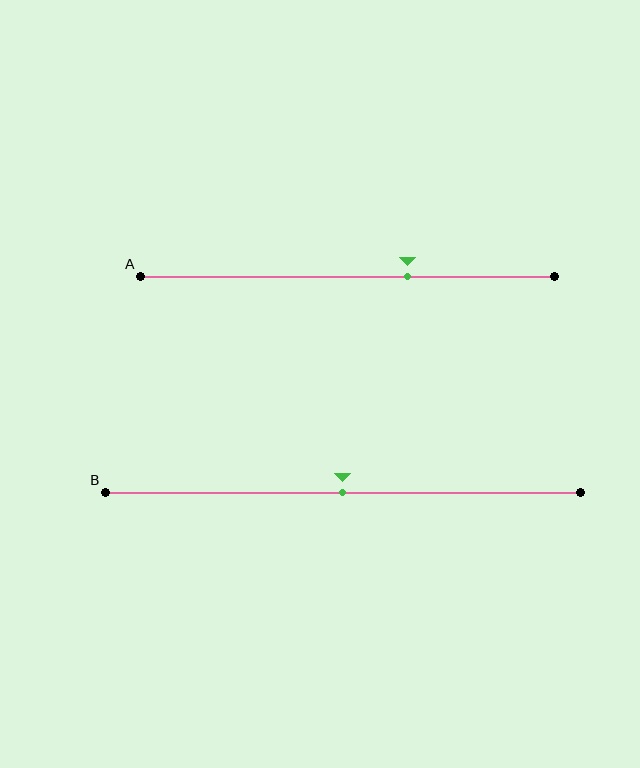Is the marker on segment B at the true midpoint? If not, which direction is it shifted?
Yes, the marker on segment B is at the true midpoint.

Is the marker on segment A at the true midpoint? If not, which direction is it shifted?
No, the marker on segment A is shifted to the right by about 14% of the segment length.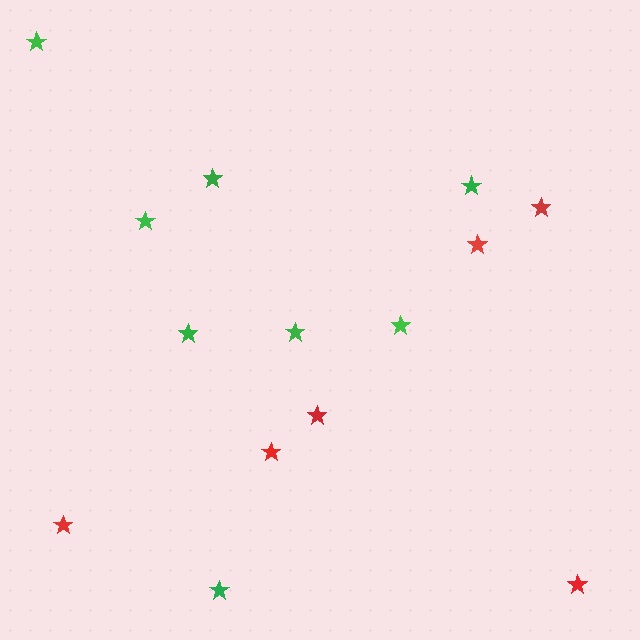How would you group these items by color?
There are 2 groups: one group of red stars (6) and one group of green stars (8).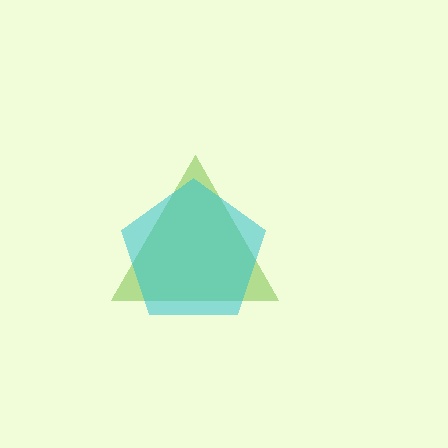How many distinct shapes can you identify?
There are 2 distinct shapes: a lime triangle, a cyan pentagon.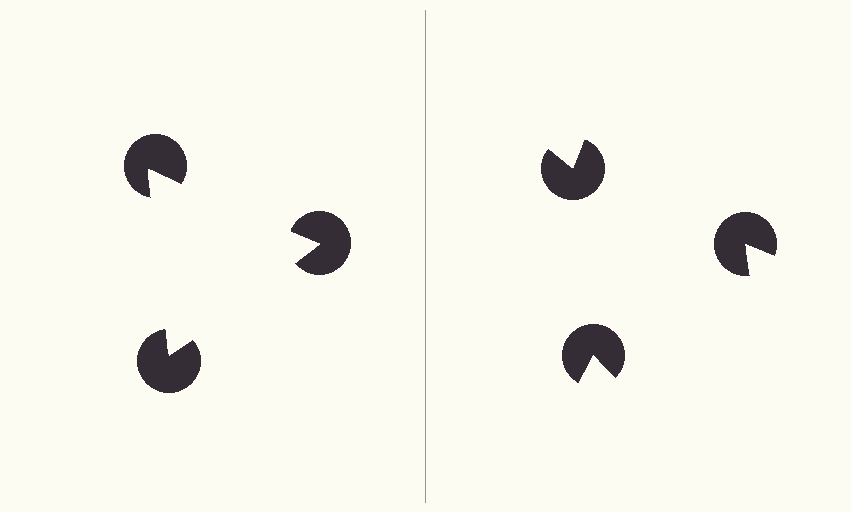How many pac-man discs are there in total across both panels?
6 — 3 on each side.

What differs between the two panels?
The pac-man discs are positioned identically on both sides; only the wedge orientations differ. On the left they align to a triangle; on the right they are misaligned.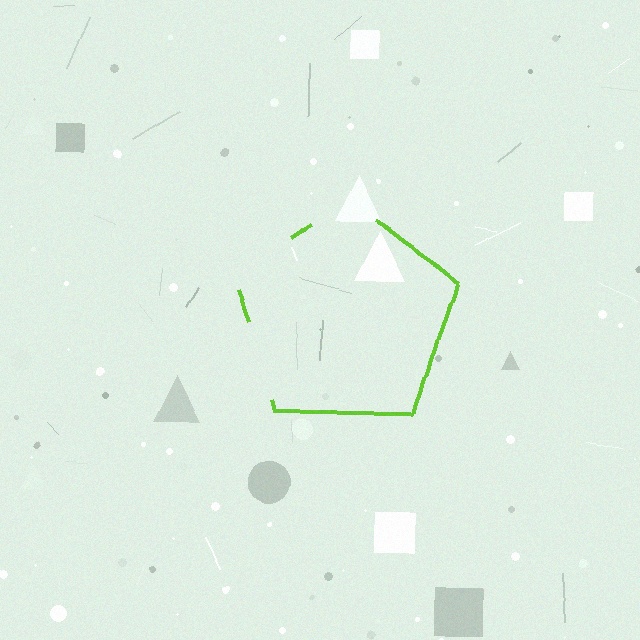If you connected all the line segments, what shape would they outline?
They would outline a pentagon.